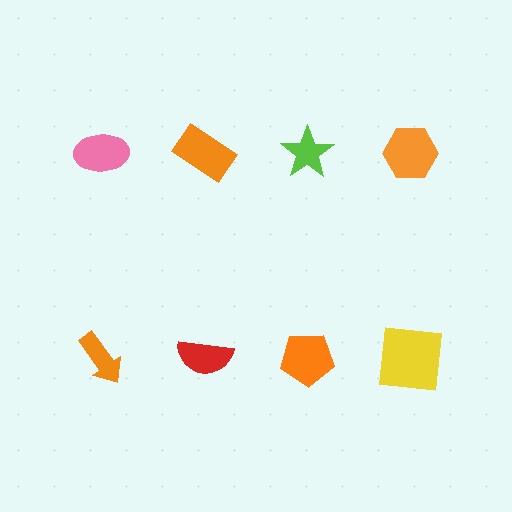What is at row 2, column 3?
An orange pentagon.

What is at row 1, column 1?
A pink ellipse.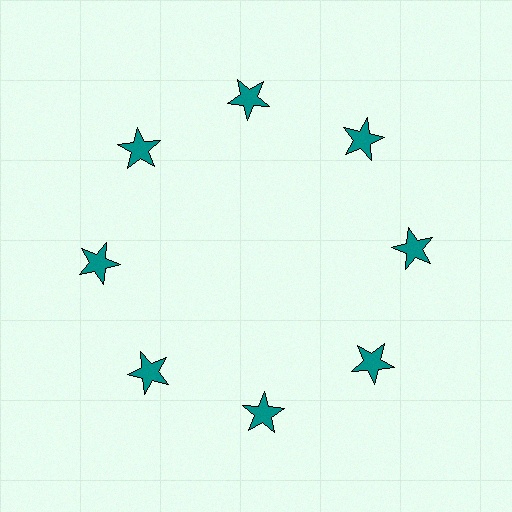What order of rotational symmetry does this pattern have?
This pattern has 8-fold rotational symmetry.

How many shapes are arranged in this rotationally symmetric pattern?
There are 8 shapes, arranged in 8 groups of 1.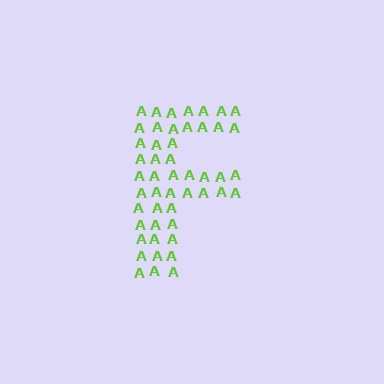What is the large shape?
The large shape is the letter F.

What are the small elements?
The small elements are letter A's.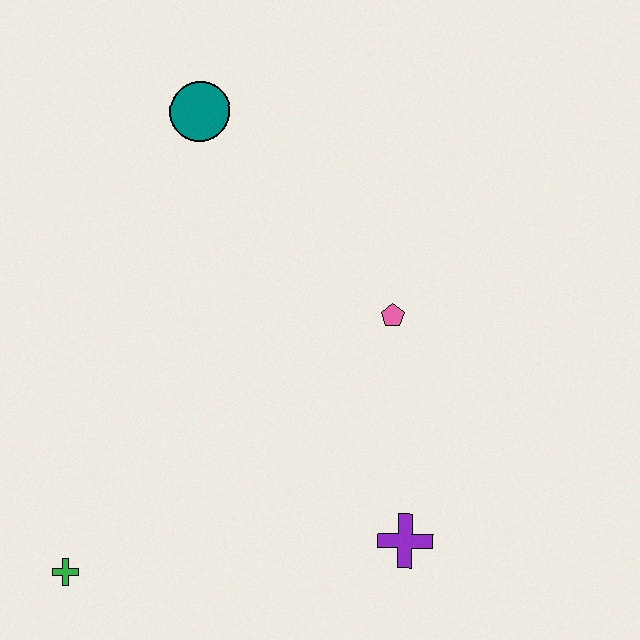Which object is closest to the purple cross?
The pink pentagon is closest to the purple cross.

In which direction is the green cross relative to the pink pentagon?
The green cross is to the left of the pink pentagon.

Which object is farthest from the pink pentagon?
The green cross is farthest from the pink pentagon.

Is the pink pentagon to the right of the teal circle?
Yes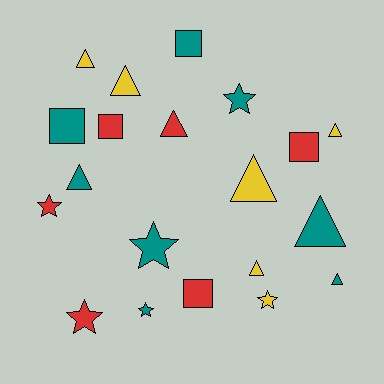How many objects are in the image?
There are 20 objects.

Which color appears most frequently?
Teal, with 8 objects.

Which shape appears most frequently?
Triangle, with 9 objects.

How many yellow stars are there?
There is 1 yellow star.